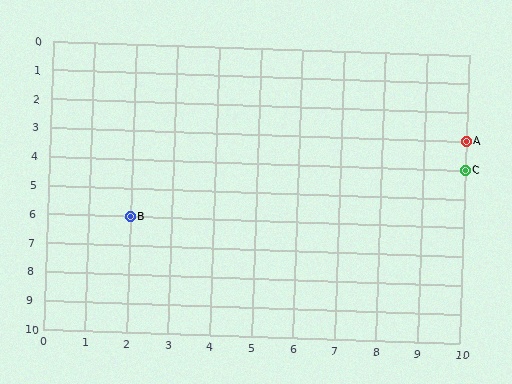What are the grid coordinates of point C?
Point C is at grid coordinates (10, 4).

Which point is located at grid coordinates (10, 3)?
Point A is at (10, 3).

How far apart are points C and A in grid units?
Points C and A are 1 row apart.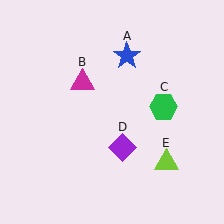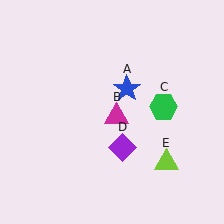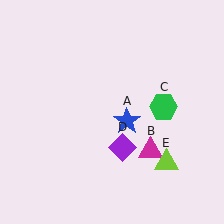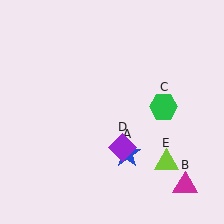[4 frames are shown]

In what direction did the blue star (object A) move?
The blue star (object A) moved down.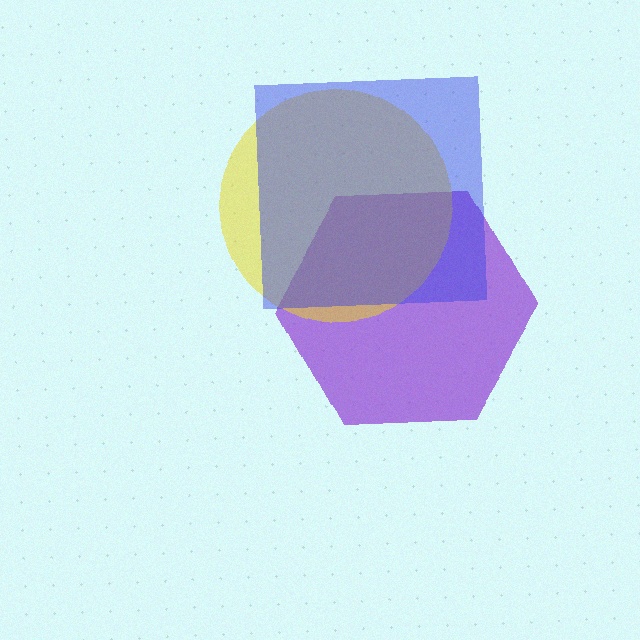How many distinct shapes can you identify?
There are 3 distinct shapes: a purple hexagon, a yellow circle, a blue square.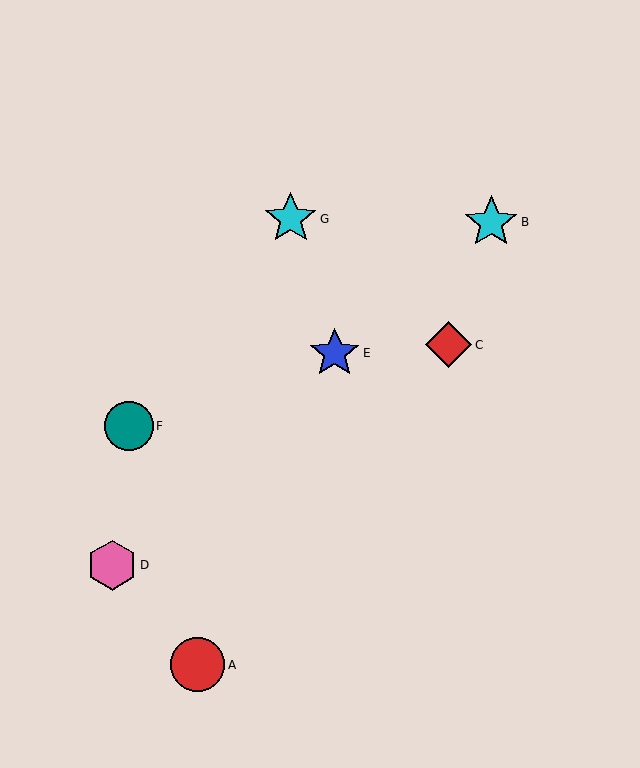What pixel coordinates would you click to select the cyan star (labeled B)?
Click at (491, 222) to select the cyan star B.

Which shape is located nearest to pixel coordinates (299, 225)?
The cyan star (labeled G) at (291, 219) is nearest to that location.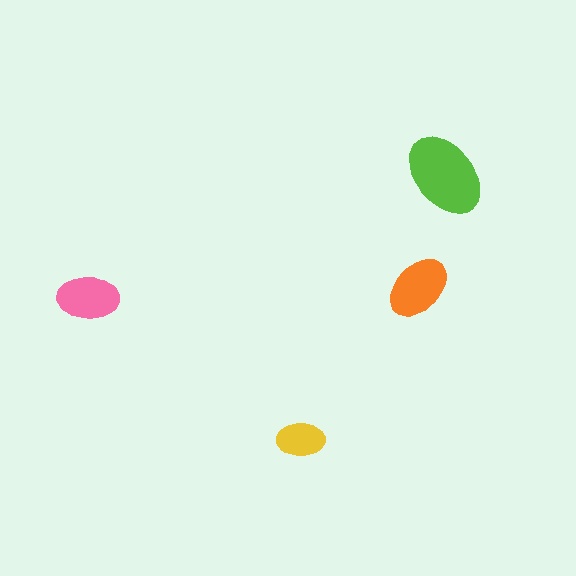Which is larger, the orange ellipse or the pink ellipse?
The orange one.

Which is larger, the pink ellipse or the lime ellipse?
The lime one.